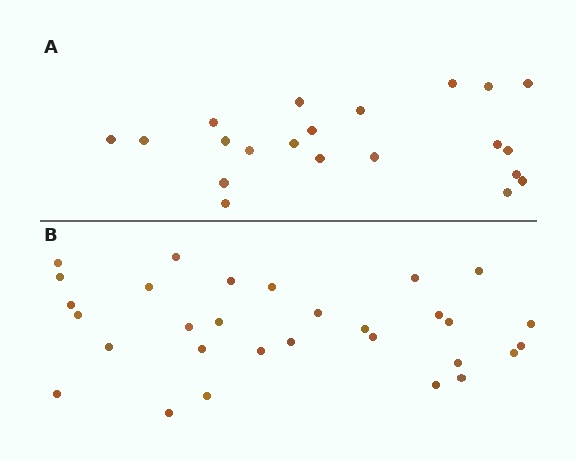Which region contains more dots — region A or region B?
Region B (the bottom region) has more dots.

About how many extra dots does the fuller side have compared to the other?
Region B has roughly 8 or so more dots than region A.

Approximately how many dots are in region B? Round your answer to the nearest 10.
About 30 dots.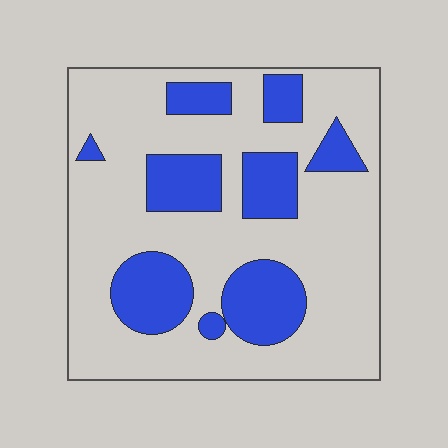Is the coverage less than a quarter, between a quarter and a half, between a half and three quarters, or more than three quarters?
Between a quarter and a half.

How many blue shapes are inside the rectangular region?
9.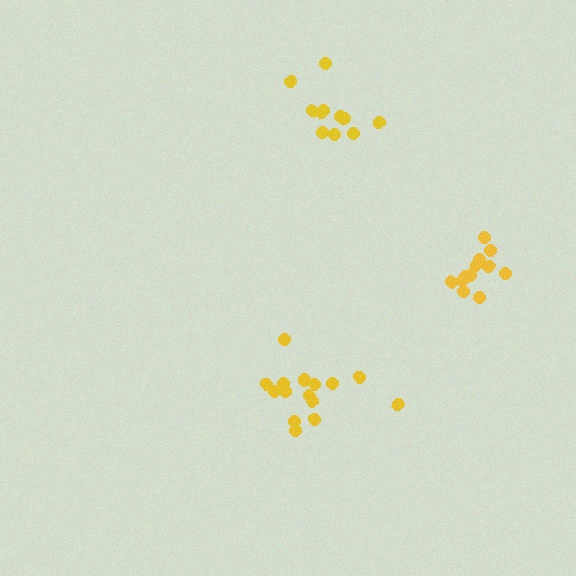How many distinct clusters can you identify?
There are 3 distinct clusters.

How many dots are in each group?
Group 1: 15 dots, Group 2: 12 dots, Group 3: 11 dots (38 total).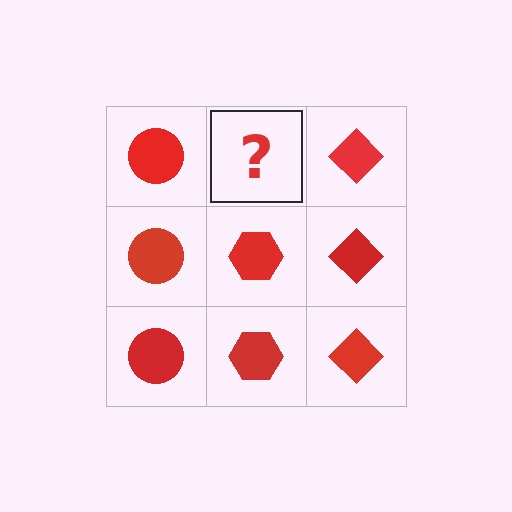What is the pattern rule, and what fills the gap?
The rule is that each column has a consistent shape. The gap should be filled with a red hexagon.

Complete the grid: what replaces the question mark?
The question mark should be replaced with a red hexagon.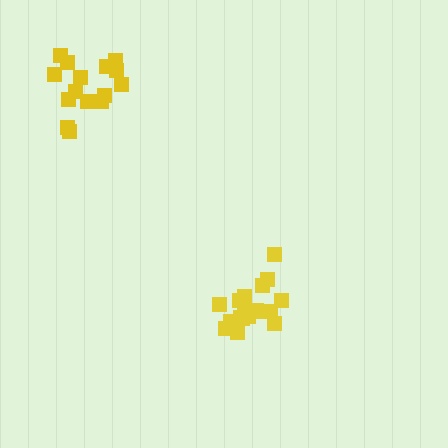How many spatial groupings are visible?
There are 2 spatial groupings.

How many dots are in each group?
Group 1: 15 dots, Group 2: 19 dots (34 total).